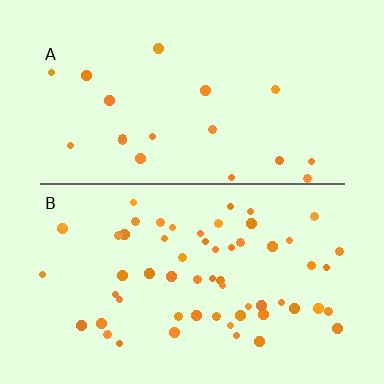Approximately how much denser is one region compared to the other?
Approximately 3.0× — region B over region A.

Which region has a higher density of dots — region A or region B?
B (the bottom).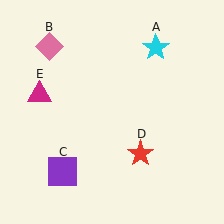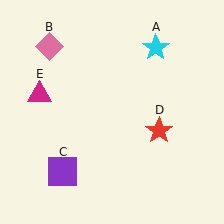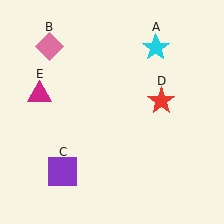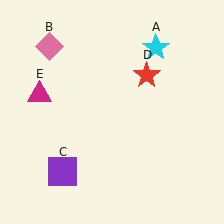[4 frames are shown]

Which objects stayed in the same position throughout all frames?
Cyan star (object A) and pink diamond (object B) and purple square (object C) and magenta triangle (object E) remained stationary.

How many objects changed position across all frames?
1 object changed position: red star (object D).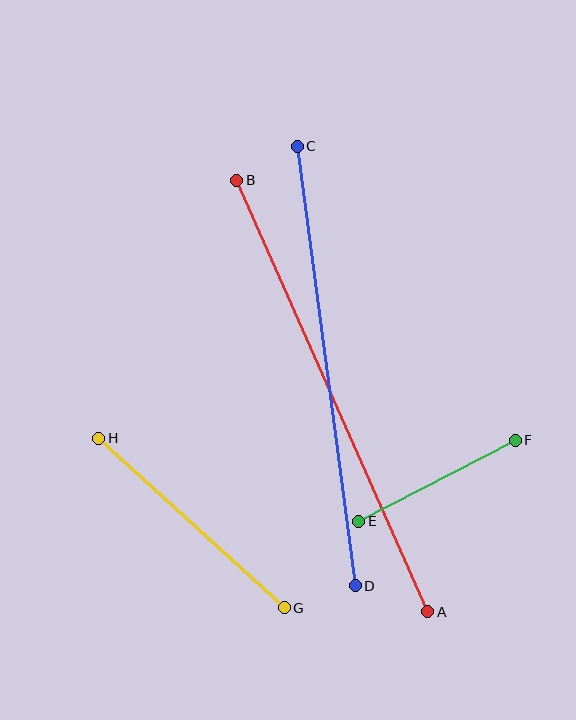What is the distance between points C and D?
The distance is approximately 443 pixels.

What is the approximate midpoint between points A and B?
The midpoint is at approximately (332, 396) pixels.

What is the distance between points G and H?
The distance is approximately 251 pixels.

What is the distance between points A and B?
The distance is approximately 472 pixels.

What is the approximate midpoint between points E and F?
The midpoint is at approximately (437, 481) pixels.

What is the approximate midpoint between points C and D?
The midpoint is at approximately (326, 366) pixels.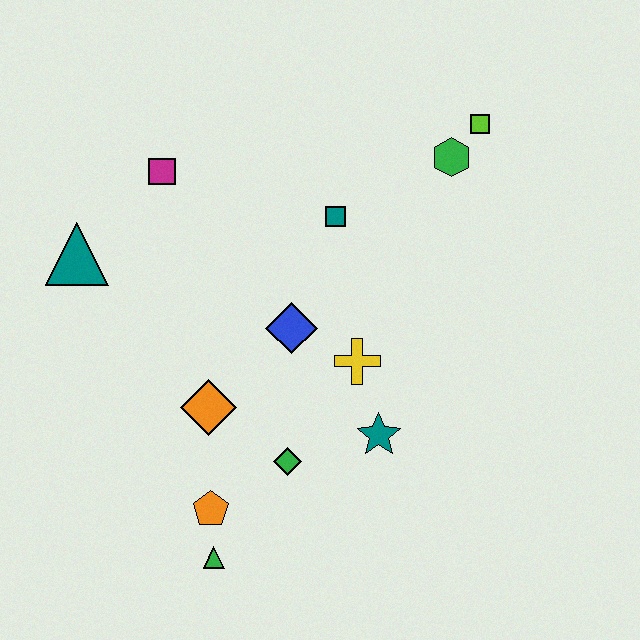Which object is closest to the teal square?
The blue diamond is closest to the teal square.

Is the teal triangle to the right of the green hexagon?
No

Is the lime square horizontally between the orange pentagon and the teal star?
No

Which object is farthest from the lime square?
The green triangle is farthest from the lime square.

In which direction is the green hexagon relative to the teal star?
The green hexagon is above the teal star.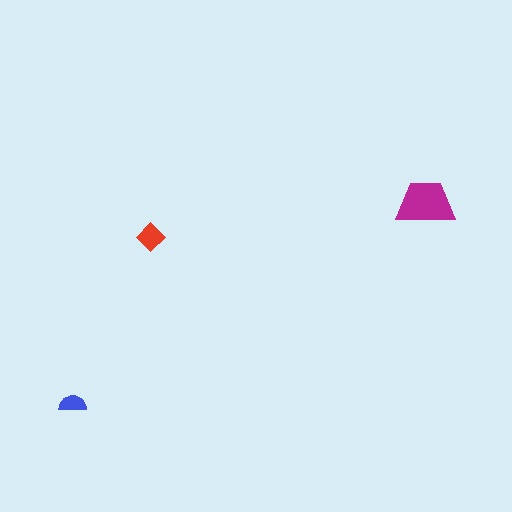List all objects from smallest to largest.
The blue semicircle, the red diamond, the magenta trapezoid.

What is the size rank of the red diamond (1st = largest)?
2nd.